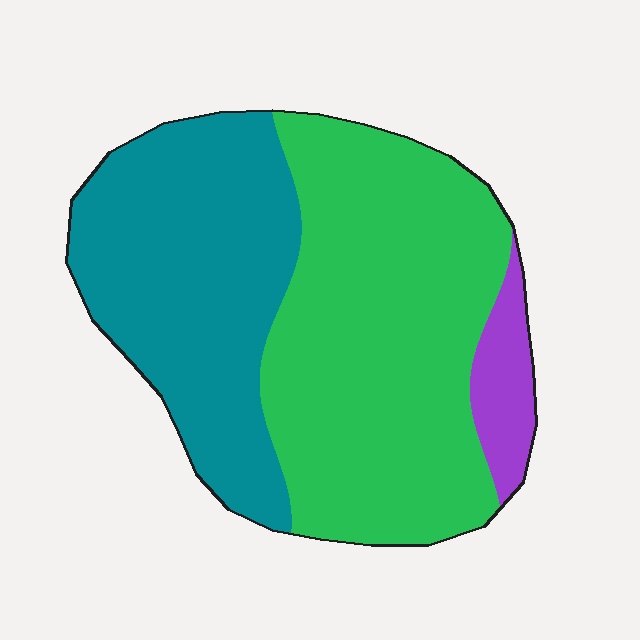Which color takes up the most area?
Green, at roughly 55%.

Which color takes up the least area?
Purple, at roughly 5%.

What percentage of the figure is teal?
Teal covers about 40% of the figure.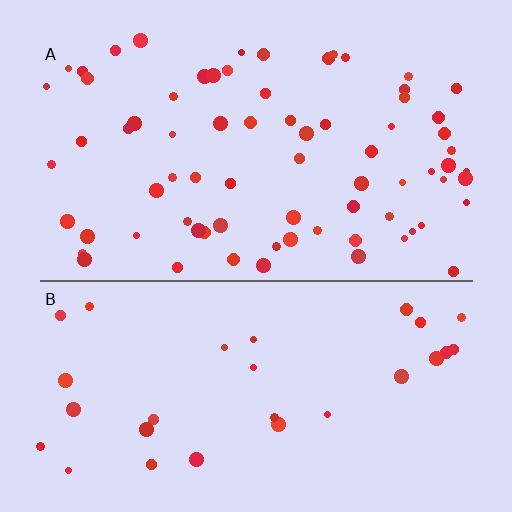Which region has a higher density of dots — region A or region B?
A (the top).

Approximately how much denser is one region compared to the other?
Approximately 2.5× — region A over region B.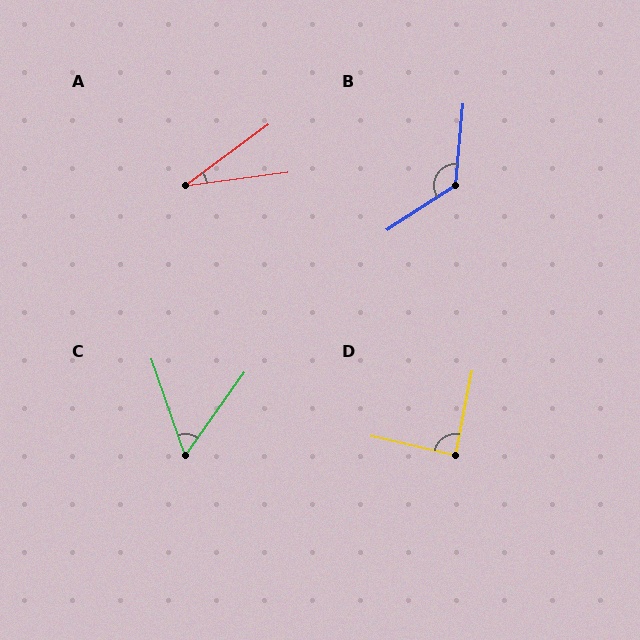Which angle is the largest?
B, at approximately 128 degrees.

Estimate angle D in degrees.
Approximately 88 degrees.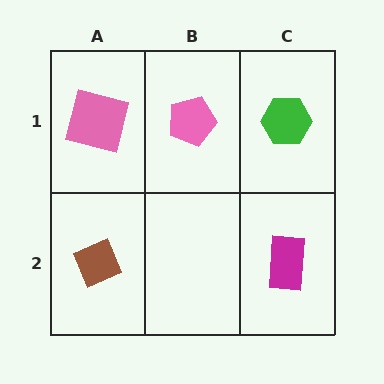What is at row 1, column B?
A pink pentagon.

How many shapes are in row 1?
3 shapes.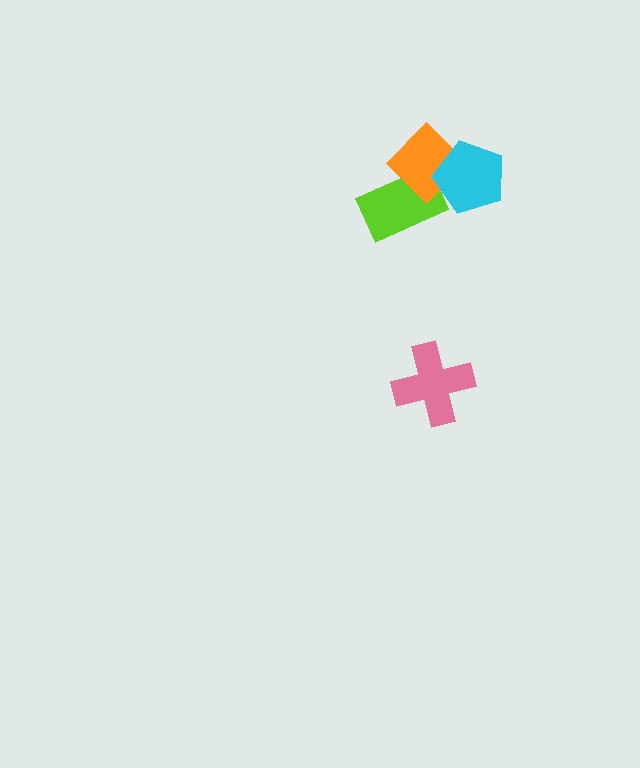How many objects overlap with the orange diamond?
2 objects overlap with the orange diamond.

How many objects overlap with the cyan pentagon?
1 object overlaps with the cyan pentagon.